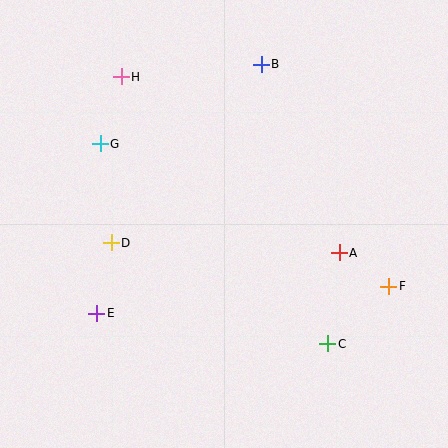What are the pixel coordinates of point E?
Point E is at (97, 313).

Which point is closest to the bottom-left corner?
Point E is closest to the bottom-left corner.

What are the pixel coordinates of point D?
Point D is at (111, 243).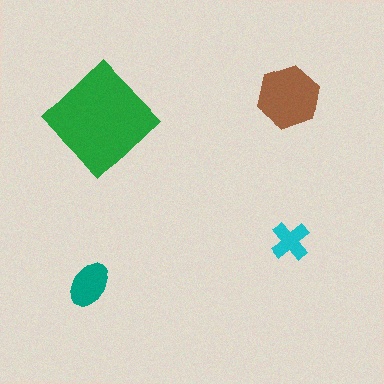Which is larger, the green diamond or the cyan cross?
The green diamond.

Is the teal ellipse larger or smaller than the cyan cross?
Larger.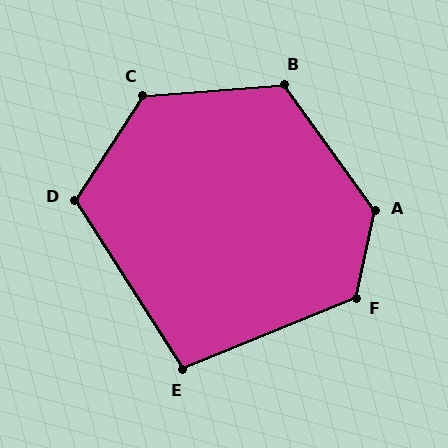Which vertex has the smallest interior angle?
E, at approximately 100 degrees.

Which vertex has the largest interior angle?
A, at approximately 132 degrees.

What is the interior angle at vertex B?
Approximately 121 degrees (obtuse).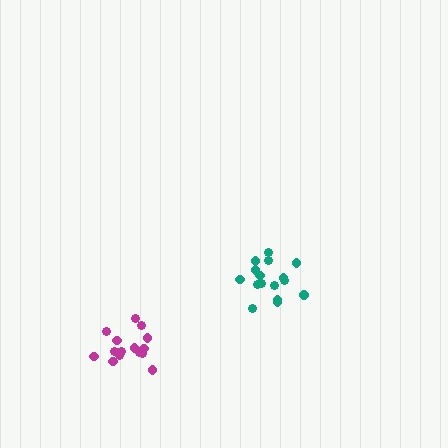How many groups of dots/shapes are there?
There are 2 groups.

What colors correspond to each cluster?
The clusters are colored: teal, magenta.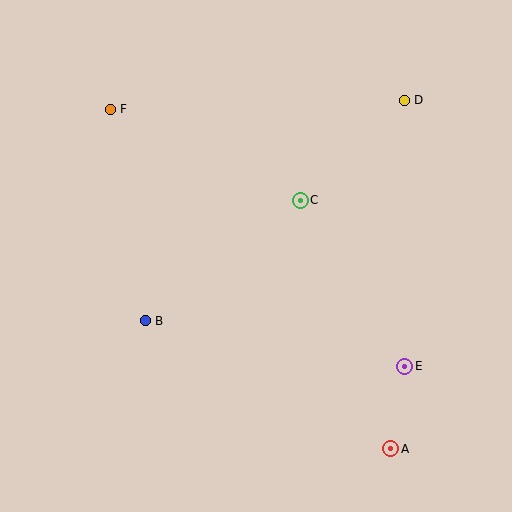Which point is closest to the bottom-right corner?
Point A is closest to the bottom-right corner.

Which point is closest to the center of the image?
Point C at (300, 200) is closest to the center.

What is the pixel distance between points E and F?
The distance between E and F is 391 pixels.